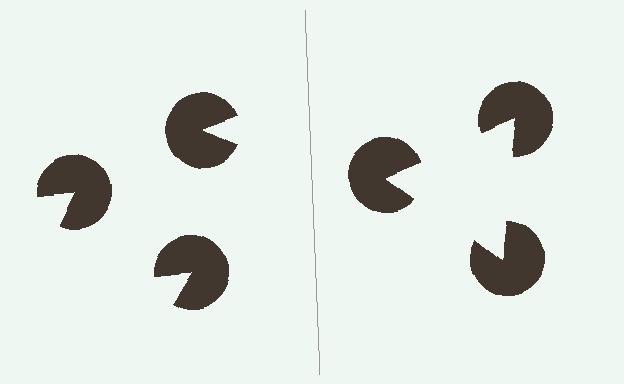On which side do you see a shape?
An illusory triangle appears on the right side. On the left side the wedge cuts are rotated, so no coherent shape forms.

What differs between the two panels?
The pac-man discs are positioned identically on both sides; only the wedge orientations differ. On the right they align to a triangle; on the left they are misaligned.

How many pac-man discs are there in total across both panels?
6 — 3 on each side.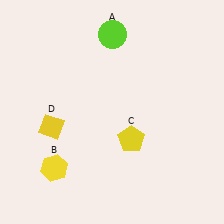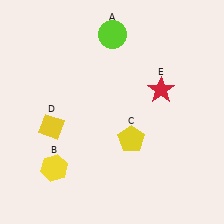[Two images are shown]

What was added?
A red star (E) was added in Image 2.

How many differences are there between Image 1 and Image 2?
There is 1 difference between the two images.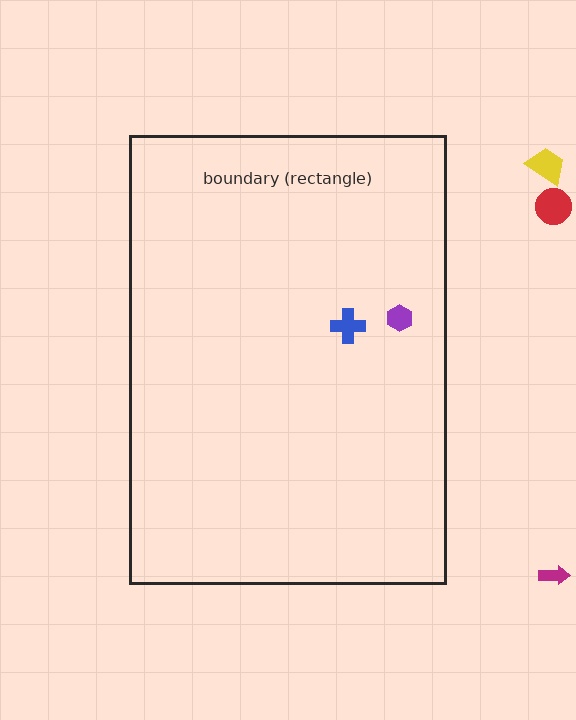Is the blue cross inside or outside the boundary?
Inside.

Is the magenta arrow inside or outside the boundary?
Outside.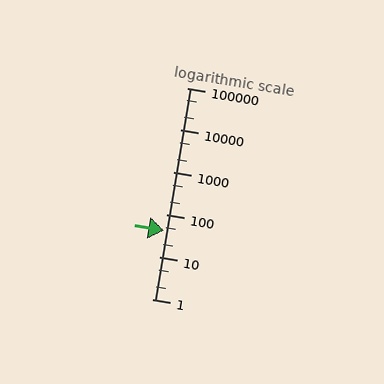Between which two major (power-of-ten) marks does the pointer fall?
The pointer is between 10 and 100.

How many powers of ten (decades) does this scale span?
The scale spans 5 decades, from 1 to 100000.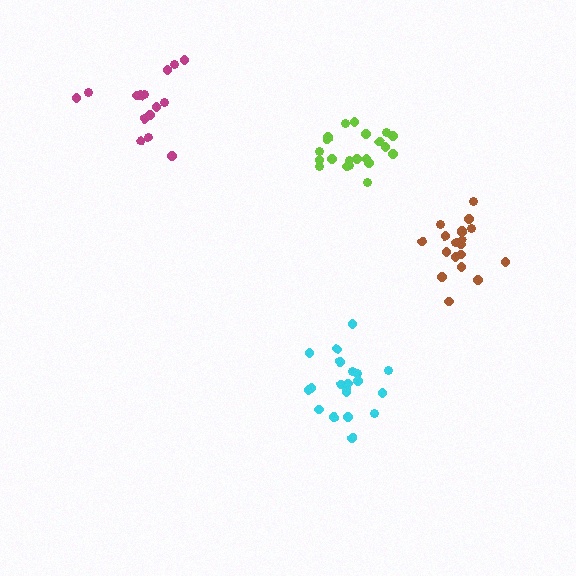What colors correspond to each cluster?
The clusters are colored: brown, cyan, lime, magenta.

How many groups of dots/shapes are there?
There are 4 groups.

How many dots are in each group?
Group 1: 20 dots, Group 2: 20 dots, Group 3: 21 dots, Group 4: 15 dots (76 total).